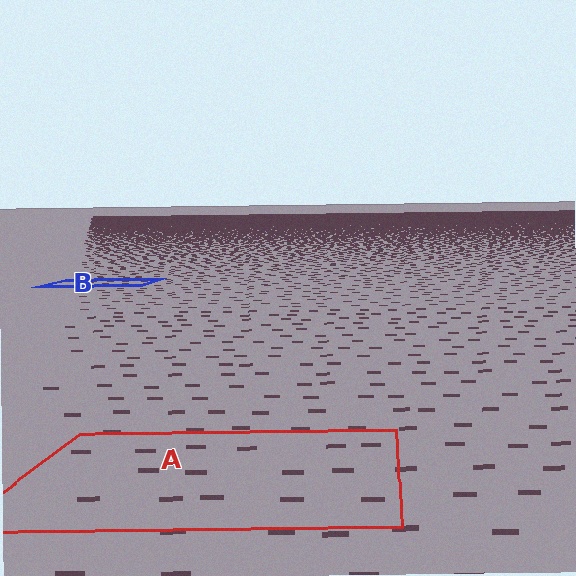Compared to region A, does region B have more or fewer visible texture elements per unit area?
Region B has more texture elements per unit area — they are packed more densely because it is farther away.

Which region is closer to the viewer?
Region A is closer. The texture elements there are larger and more spread out.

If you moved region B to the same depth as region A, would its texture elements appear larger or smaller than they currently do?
They would appear larger. At a closer depth, the same texture elements are projected at a bigger on-screen size.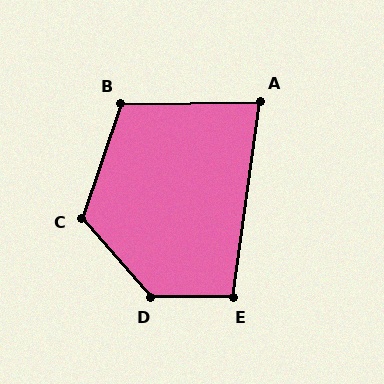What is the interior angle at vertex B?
Approximately 110 degrees (obtuse).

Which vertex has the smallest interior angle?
A, at approximately 81 degrees.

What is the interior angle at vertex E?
Approximately 98 degrees (obtuse).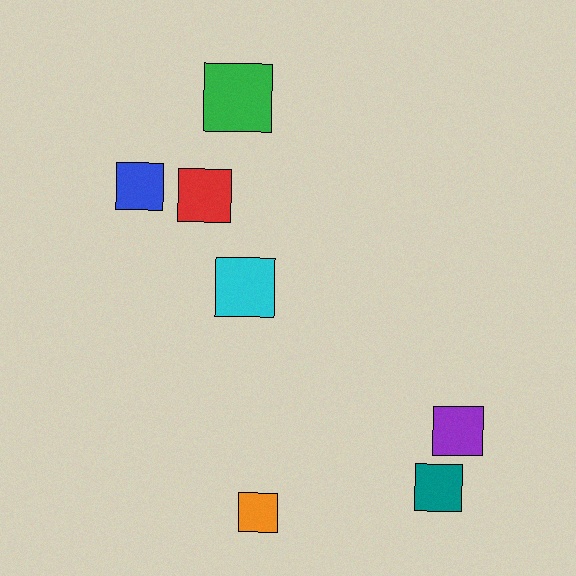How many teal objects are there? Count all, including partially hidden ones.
There is 1 teal object.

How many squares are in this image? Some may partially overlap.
There are 7 squares.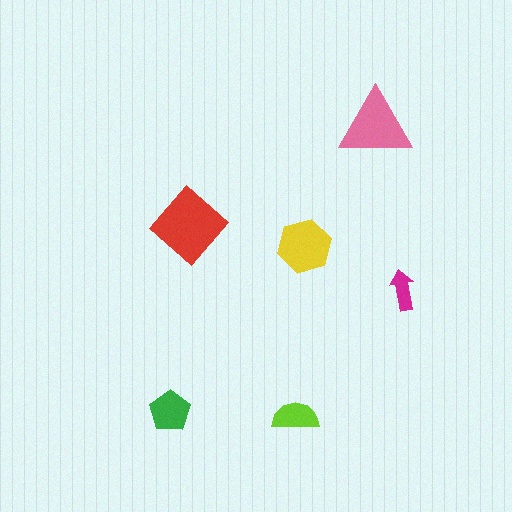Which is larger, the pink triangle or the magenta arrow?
The pink triangle.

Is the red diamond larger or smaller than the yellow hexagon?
Larger.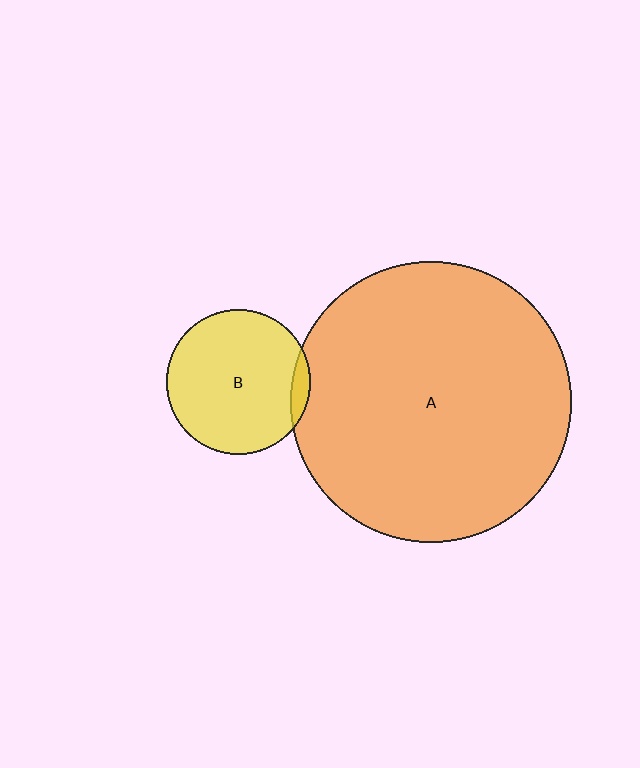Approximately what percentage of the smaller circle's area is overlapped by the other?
Approximately 5%.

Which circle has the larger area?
Circle A (orange).